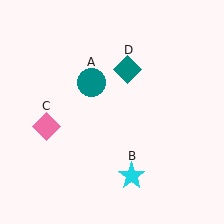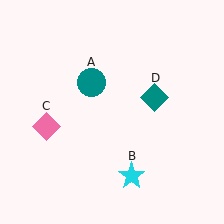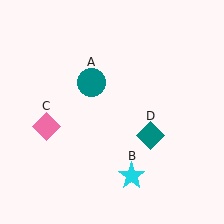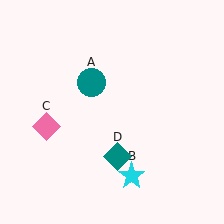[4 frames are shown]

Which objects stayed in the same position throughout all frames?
Teal circle (object A) and cyan star (object B) and pink diamond (object C) remained stationary.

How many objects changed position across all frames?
1 object changed position: teal diamond (object D).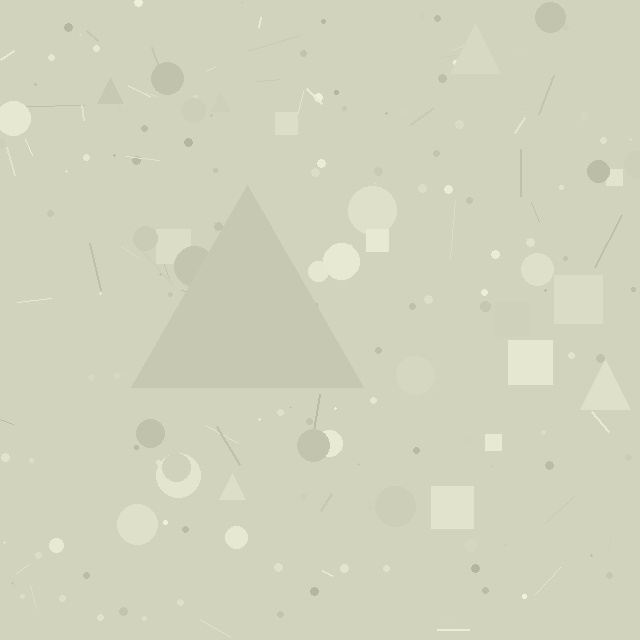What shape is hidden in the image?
A triangle is hidden in the image.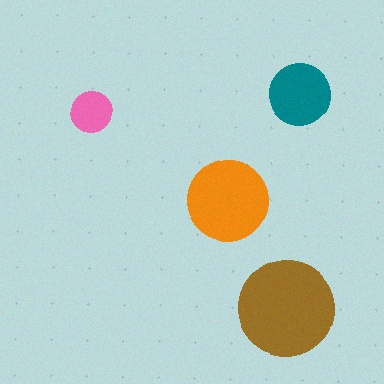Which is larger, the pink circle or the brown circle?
The brown one.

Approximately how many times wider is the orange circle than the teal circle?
About 1.5 times wider.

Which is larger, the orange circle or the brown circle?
The brown one.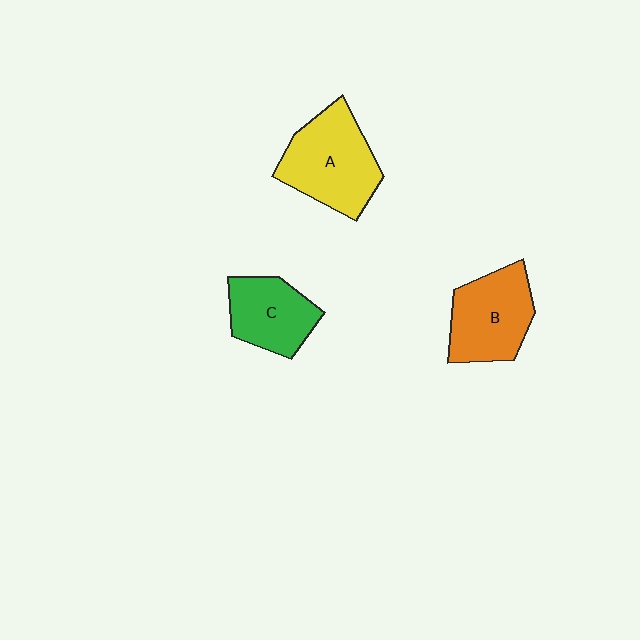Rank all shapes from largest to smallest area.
From largest to smallest: A (yellow), B (orange), C (green).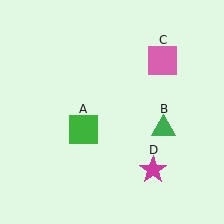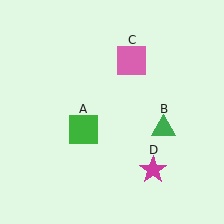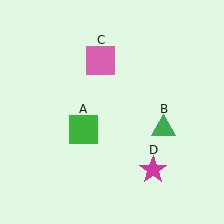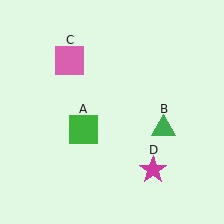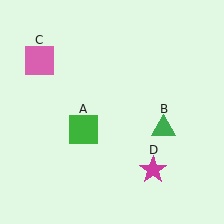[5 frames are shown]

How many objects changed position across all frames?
1 object changed position: pink square (object C).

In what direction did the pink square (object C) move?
The pink square (object C) moved left.